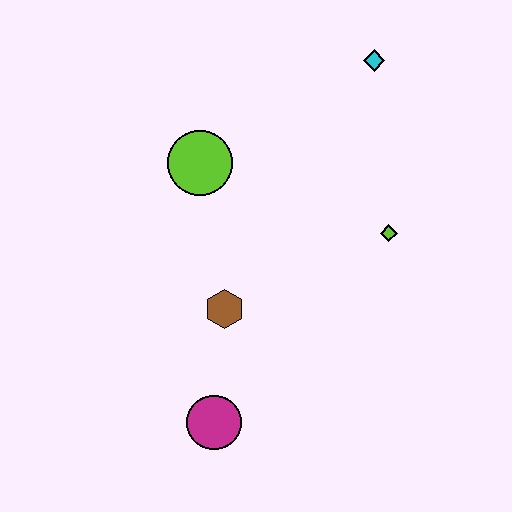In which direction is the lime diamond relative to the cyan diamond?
The lime diamond is below the cyan diamond.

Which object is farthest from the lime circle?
The magenta circle is farthest from the lime circle.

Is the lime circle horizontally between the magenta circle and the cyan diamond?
No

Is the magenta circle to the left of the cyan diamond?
Yes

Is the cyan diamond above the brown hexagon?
Yes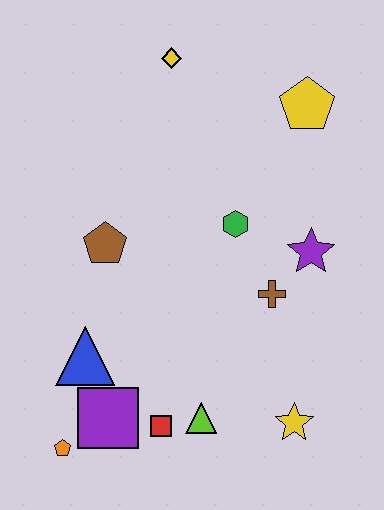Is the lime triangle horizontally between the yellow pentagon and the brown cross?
No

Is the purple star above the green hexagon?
No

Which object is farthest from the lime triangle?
The yellow diamond is farthest from the lime triangle.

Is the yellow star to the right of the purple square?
Yes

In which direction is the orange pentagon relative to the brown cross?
The orange pentagon is to the left of the brown cross.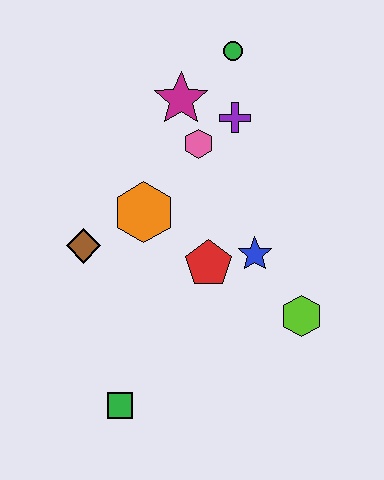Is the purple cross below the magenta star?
Yes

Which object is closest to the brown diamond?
The orange hexagon is closest to the brown diamond.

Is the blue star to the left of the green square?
No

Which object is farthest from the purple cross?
The green square is farthest from the purple cross.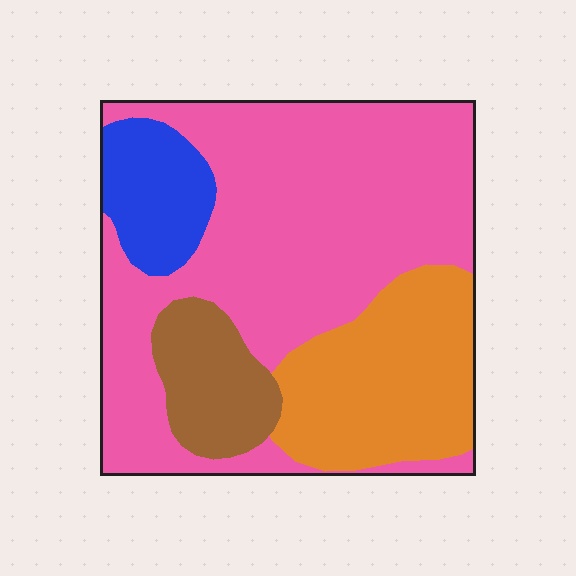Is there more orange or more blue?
Orange.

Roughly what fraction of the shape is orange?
Orange takes up about one quarter (1/4) of the shape.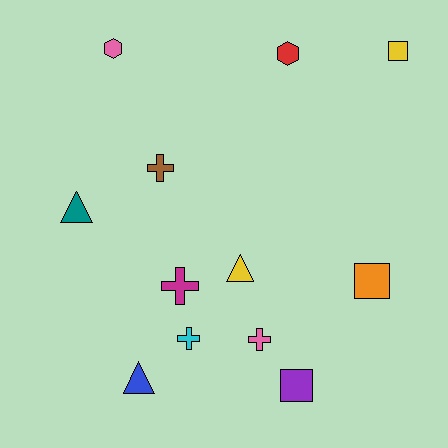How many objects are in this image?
There are 12 objects.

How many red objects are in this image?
There is 1 red object.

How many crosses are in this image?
There are 4 crosses.